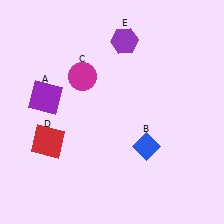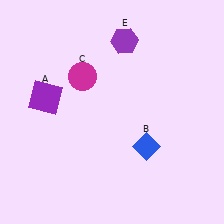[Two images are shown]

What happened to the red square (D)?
The red square (D) was removed in Image 2. It was in the bottom-left area of Image 1.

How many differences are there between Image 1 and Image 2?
There is 1 difference between the two images.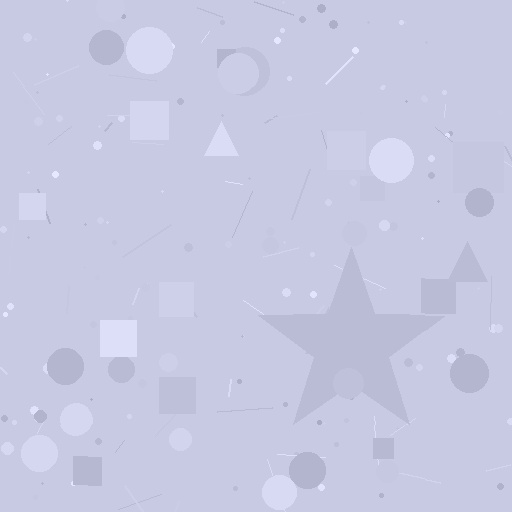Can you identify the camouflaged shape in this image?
The camouflaged shape is a star.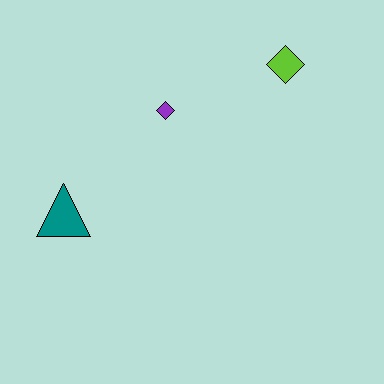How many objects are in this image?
There are 3 objects.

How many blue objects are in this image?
There are no blue objects.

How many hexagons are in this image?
There are no hexagons.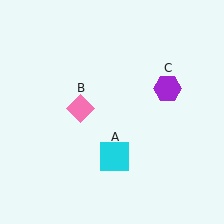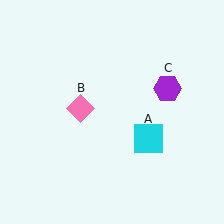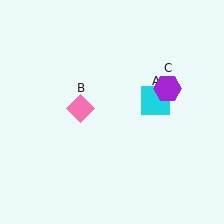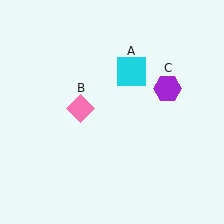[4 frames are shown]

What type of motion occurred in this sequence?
The cyan square (object A) rotated counterclockwise around the center of the scene.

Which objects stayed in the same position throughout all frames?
Pink diamond (object B) and purple hexagon (object C) remained stationary.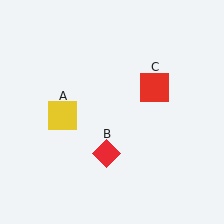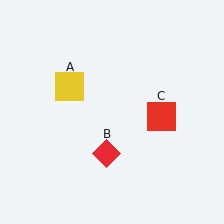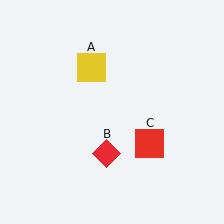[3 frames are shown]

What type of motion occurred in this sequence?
The yellow square (object A), red square (object C) rotated clockwise around the center of the scene.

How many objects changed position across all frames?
2 objects changed position: yellow square (object A), red square (object C).